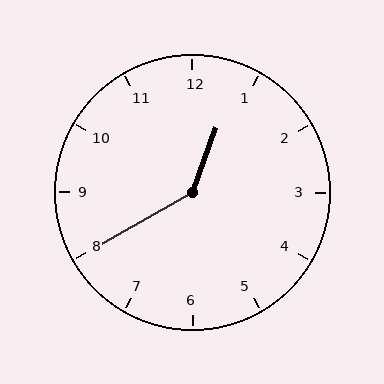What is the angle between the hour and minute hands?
Approximately 140 degrees.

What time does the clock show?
12:40.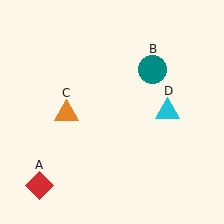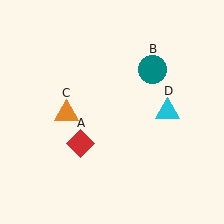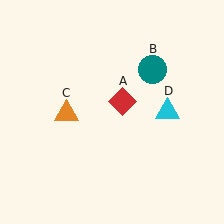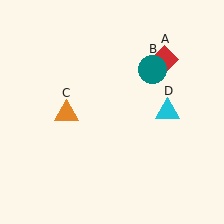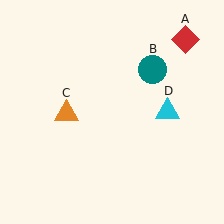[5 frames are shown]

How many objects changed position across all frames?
1 object changed position: red diamond (object A).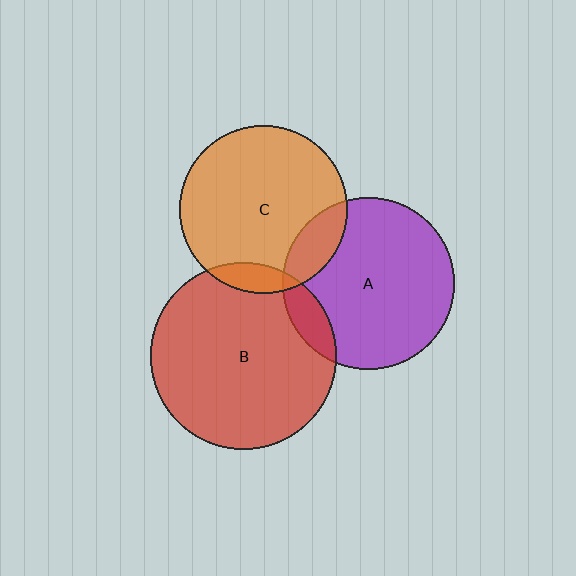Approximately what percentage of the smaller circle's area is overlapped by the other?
Approximately 10%.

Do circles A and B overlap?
Yes.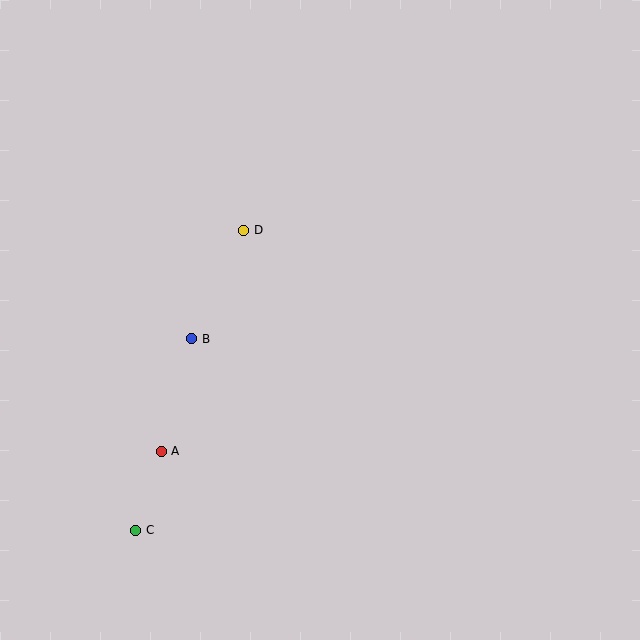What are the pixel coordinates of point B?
Point B is at (192, 339).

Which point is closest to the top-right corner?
Point D is closest to the top-right corner.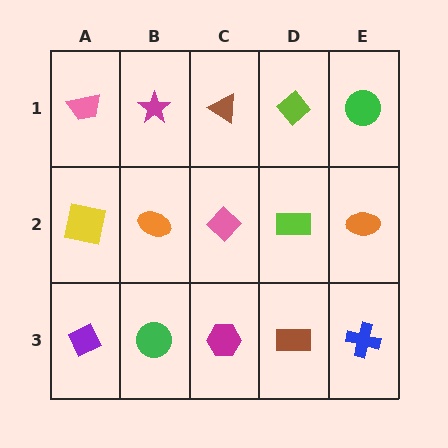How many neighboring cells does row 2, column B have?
4.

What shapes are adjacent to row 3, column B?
An orange ellipse (row 2, column B), a purple diamond (row 3, column A), a magenta hexagon (row 3, column C).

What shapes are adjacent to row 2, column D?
A lime diamond (row 1, column D), a brown rectangle (row 3, column D), a pink diamond (row 2, column C), an orange ellipse (row 2, column E).